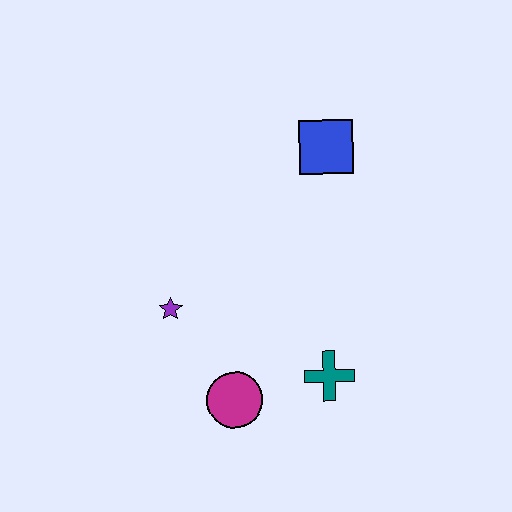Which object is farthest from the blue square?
The magenta circle is farthest from the blue square.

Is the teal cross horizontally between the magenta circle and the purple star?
No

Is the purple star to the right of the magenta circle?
No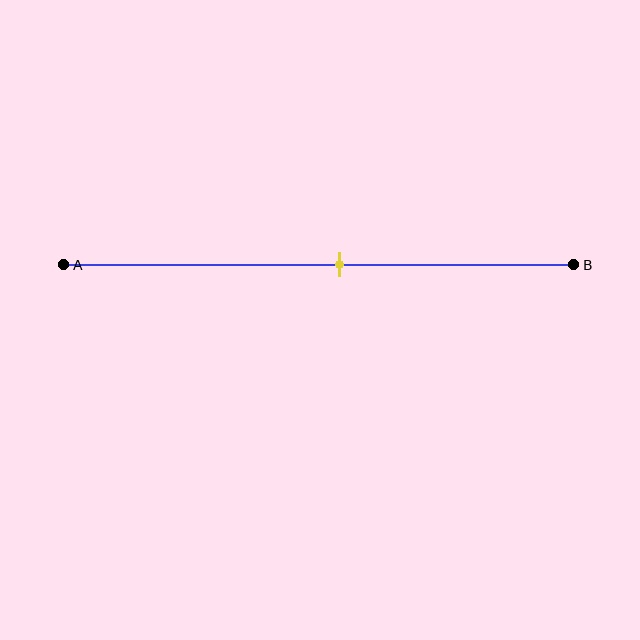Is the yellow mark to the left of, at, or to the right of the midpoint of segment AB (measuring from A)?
The yellow mark is to the right of the midpoint of segment AB.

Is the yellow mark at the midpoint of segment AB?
No, the mark is at about 55% from A, not at the 50% midpoint.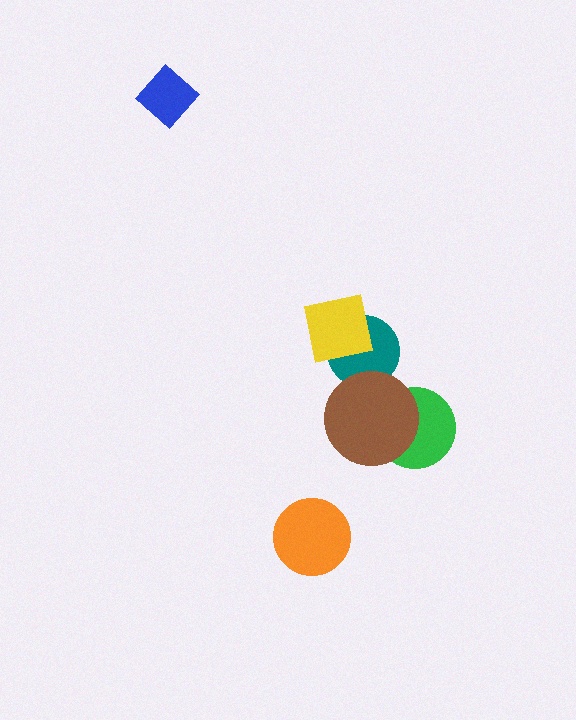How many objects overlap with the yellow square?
1 object overlaps with the yellow square.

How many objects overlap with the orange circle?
0 objects overlap with the orange circle.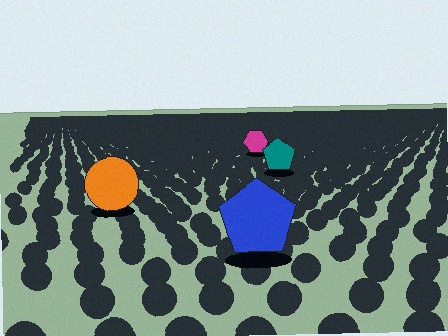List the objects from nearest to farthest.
From nearest to farthest: the blue pentagon, the orange circle, the teal pentagon, the magenta hexagon.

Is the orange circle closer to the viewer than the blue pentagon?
No. The blue pentagon is closer — you can tell from the texture gradient: the ground texture is coarser near it.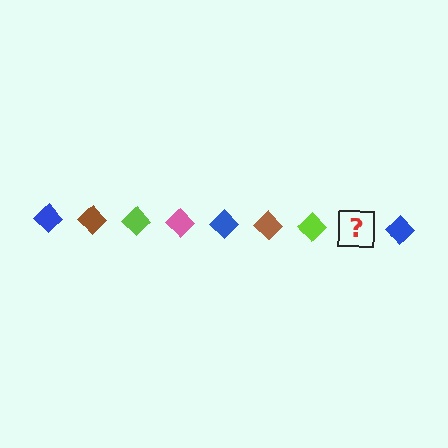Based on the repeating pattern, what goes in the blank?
The blank should be a pink diamond.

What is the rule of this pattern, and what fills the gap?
The rule is that the pattern cycles through blue, brown, lime, pink diamonds. The gap should be filled with a pink diamond.